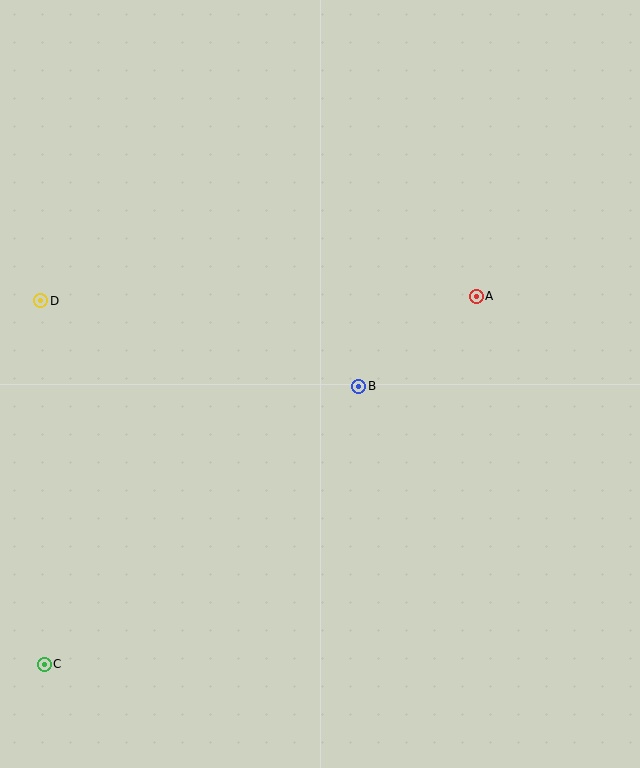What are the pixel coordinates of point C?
Point C is at (44, 664).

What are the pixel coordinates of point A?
Point A is at (476, 296).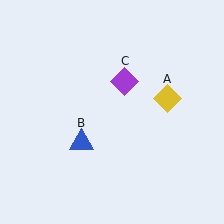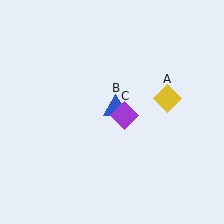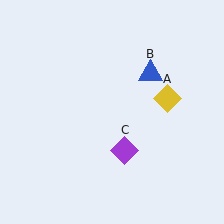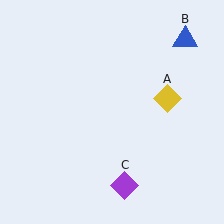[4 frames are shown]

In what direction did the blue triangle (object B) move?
The blue triangle (object B) moved up and to the right.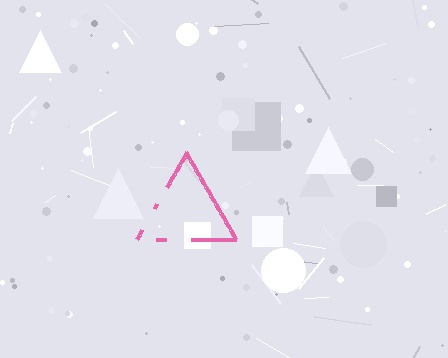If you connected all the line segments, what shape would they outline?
They would outline a triangle.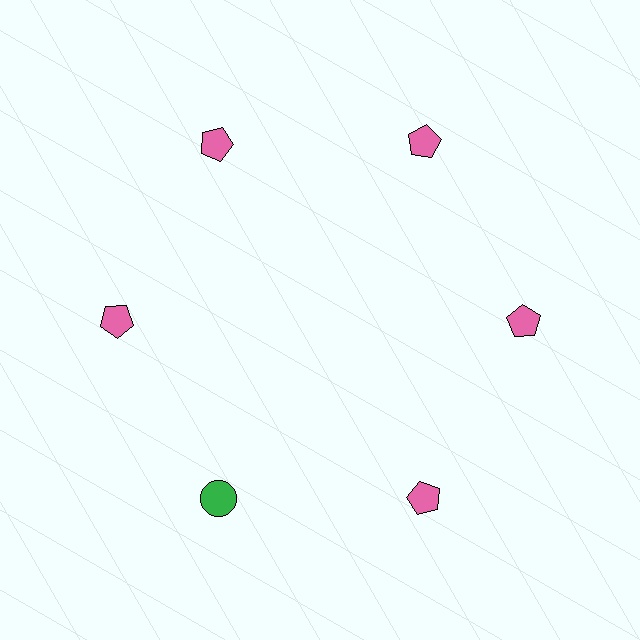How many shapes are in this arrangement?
There are 6 shapes arranged in a ring pattern.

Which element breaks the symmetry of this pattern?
The green circle at roughly the 7 o'clock position breaks the symmetry. All other shapes are pink pentagons.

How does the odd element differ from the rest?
It differs in both color (green instead of pink) and shape (circle instead of pentagon).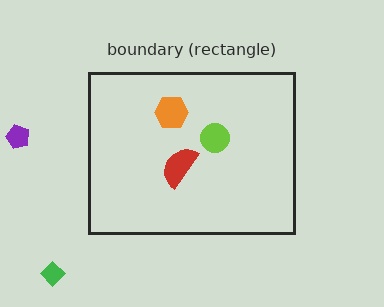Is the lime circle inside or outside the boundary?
Inside.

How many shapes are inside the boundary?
3 inside, 2 outside.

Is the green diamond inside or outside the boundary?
Outside.